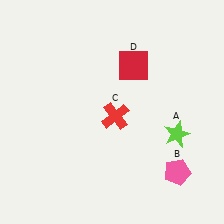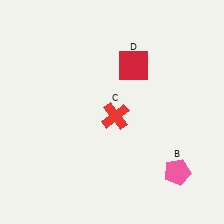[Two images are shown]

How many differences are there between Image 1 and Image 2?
There is 1 difference between the two images.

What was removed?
The lime star (A) was removed in Image 2.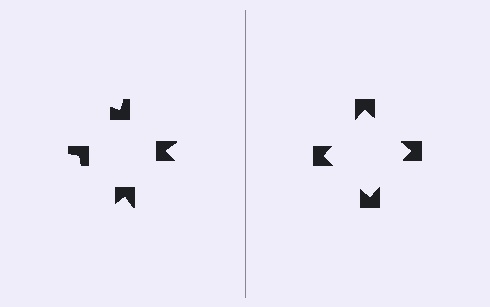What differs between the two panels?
The notched squares are positioned identically on both sides; only the wedge orientations differ. On the right they align to a square; on the left they are misaligned.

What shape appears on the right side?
An illusory square.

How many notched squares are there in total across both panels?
8 — 4 on each side.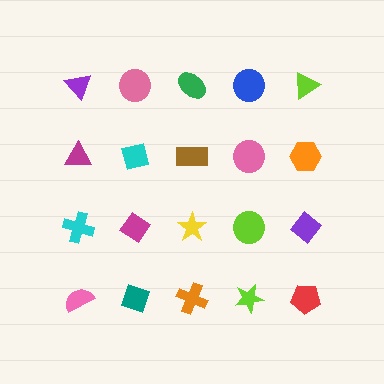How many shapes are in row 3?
5 shapes.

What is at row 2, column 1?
A magenta triangle.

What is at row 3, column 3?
A yellow star.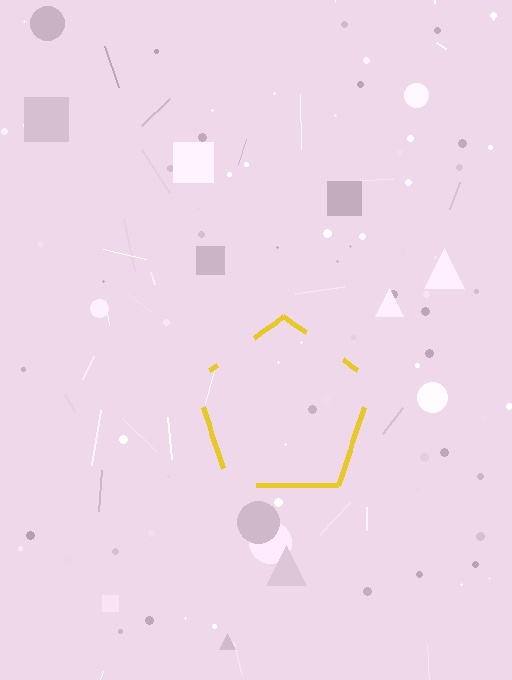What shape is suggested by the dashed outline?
The dashed outline suggests a pentagon.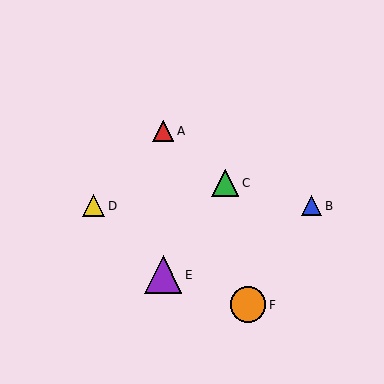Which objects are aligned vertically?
Objects A, E are aligned vertically.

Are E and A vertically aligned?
Yes, both are at x≈163.